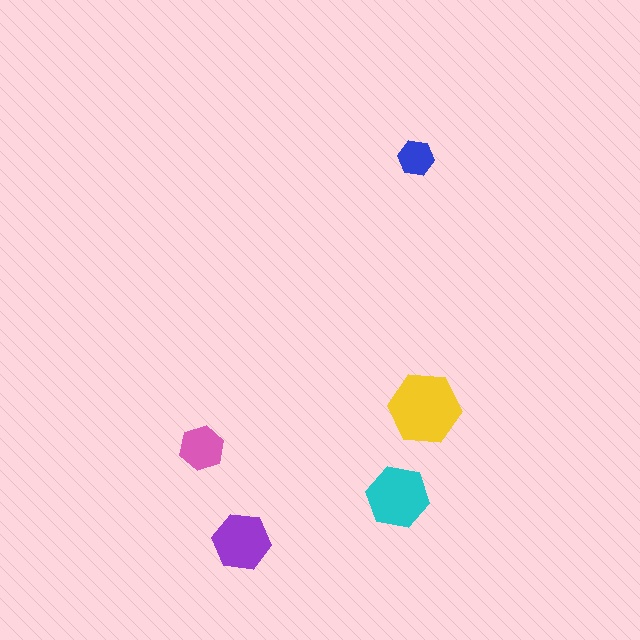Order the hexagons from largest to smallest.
the yellow one, the cyan one, the purple one, the pink one, the blue one.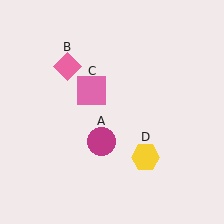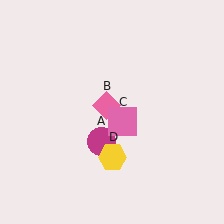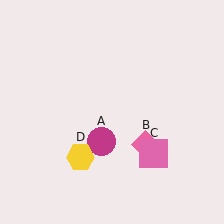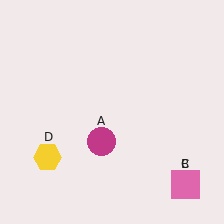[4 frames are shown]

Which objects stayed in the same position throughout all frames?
Magenta circle (object A) remained stationary.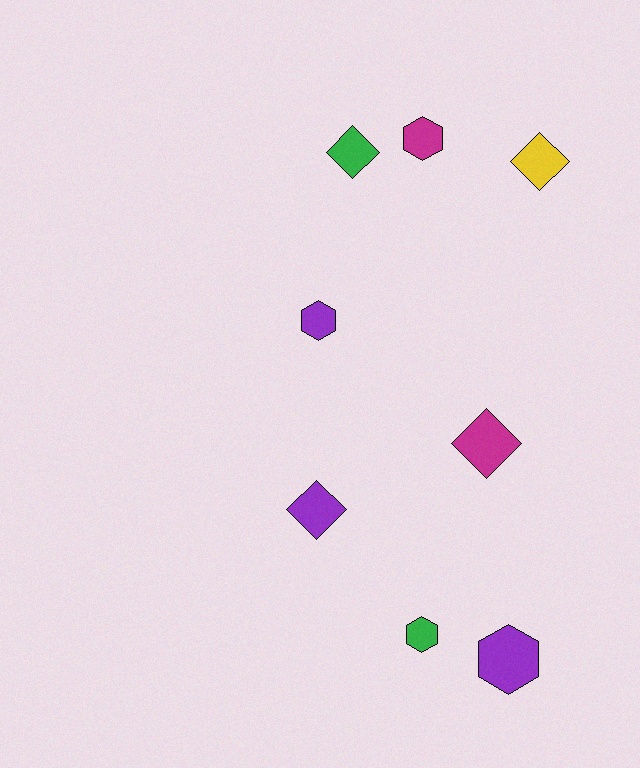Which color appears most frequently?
Purple, with 3 objects.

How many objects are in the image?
There are 8 objects.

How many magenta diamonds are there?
There is 1 magenta diamond.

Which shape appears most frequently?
Hexagon, with 4 objects.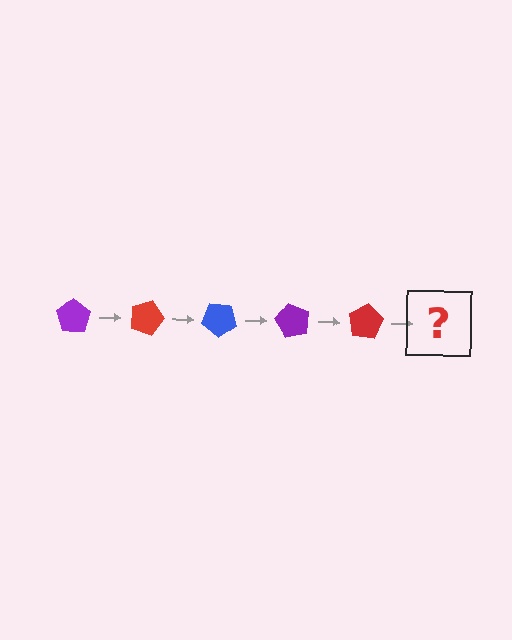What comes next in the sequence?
The next element should be a blue pentagon, rotated 100 degrees from the start.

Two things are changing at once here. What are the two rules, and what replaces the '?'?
The two rules are that it rotates 20 degrees each step and the color cycles through purple, red, and blue. The '?' should be a blue pentagon, rotated 100 degrees from the start.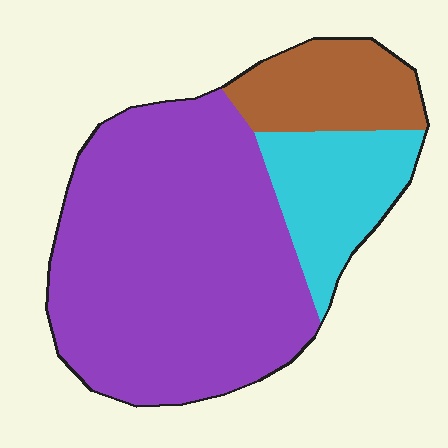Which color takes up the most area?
Purple, at roughly 65%.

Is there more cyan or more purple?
Purple.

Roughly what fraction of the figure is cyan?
Cyan takes up about one sixth (1/6) of the figure.